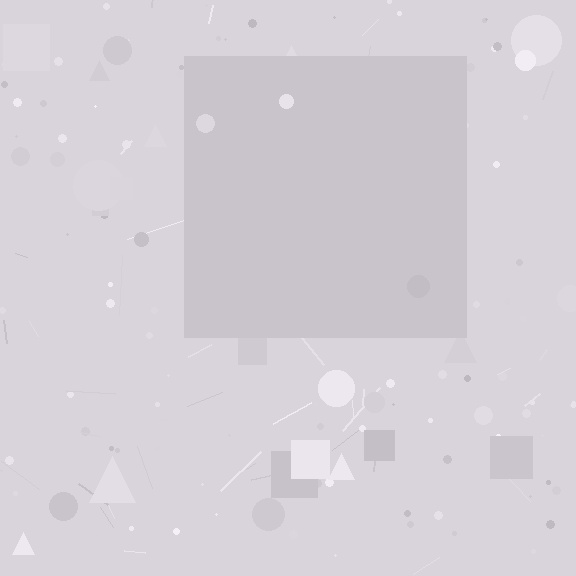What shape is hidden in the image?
A square is hidden in the image.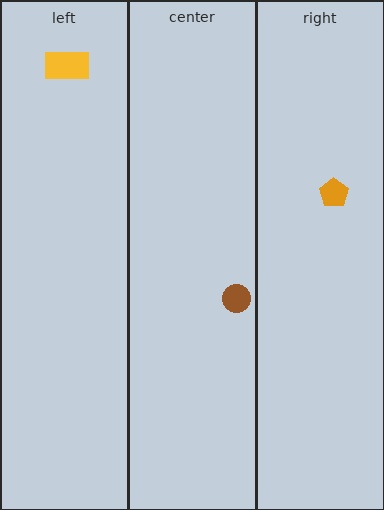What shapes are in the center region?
The brown circle.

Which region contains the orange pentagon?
The right region.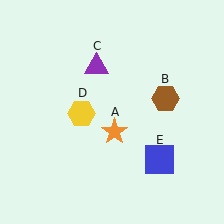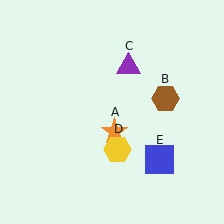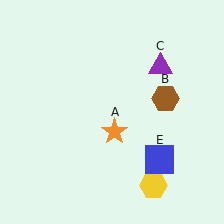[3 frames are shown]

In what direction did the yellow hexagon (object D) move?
The yellow hexagon (object D) moved down and to the right.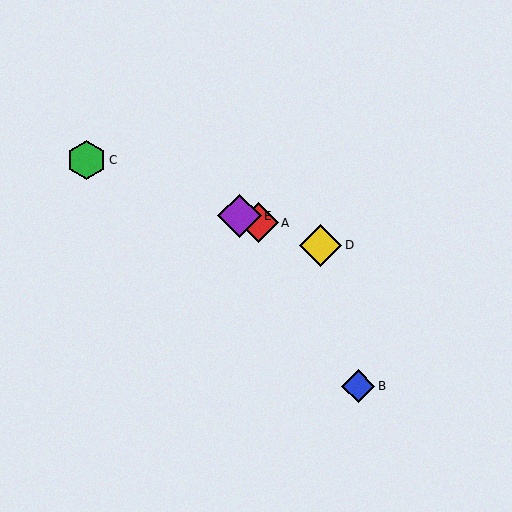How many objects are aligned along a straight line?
4 objects (A, C, D, E) are aligned along a straight line.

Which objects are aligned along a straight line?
Objects A, C, D, E are aligned along a straight line.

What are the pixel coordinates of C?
Object C is at (87, 160).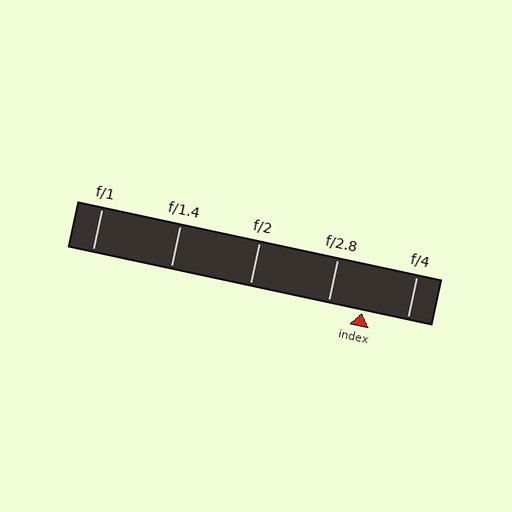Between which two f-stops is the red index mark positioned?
The index mark is between f/2.8 and f/4.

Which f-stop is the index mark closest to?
The index mark is closest to f/2.8.